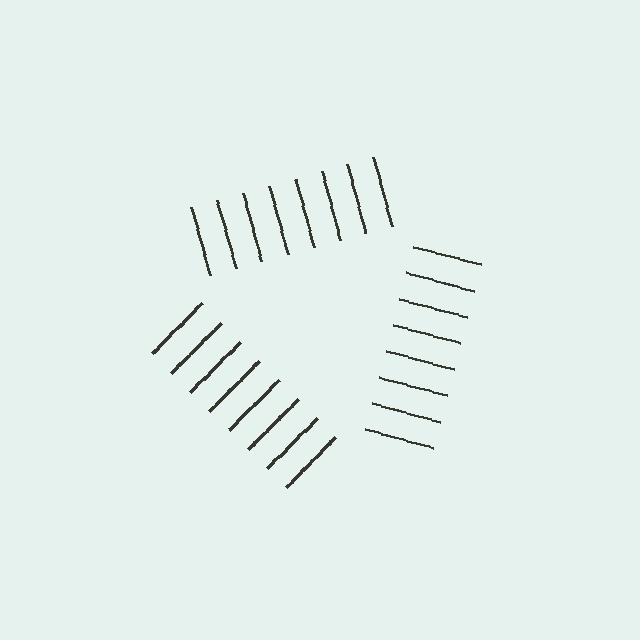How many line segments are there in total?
24 — 8 along each of the 3 edges.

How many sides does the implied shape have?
3 sides — the line-ends trace a triangle.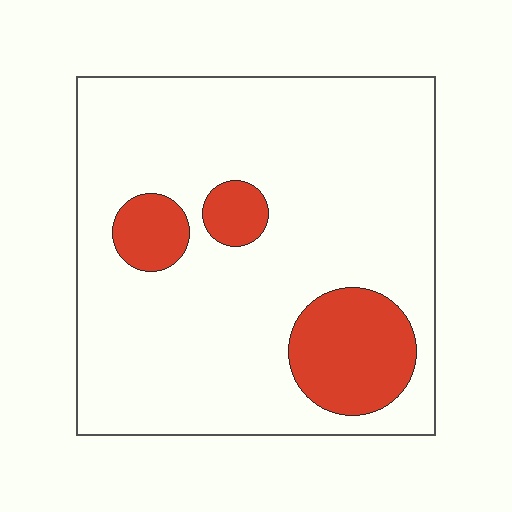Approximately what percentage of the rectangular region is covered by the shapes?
Approximately 15%.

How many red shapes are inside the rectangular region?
3.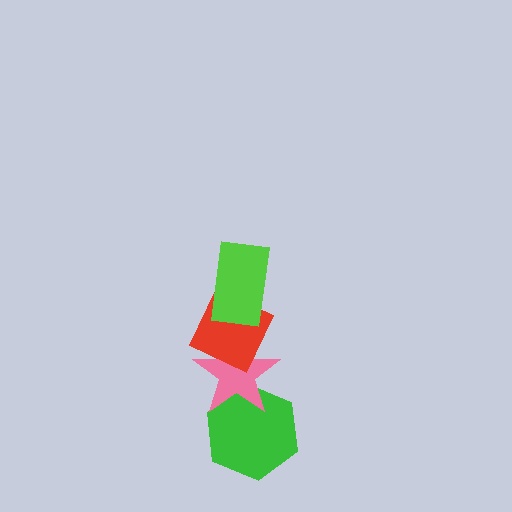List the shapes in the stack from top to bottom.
From top to bottom: the lime rectangle, the red diamond, the pink star, the green hexagon.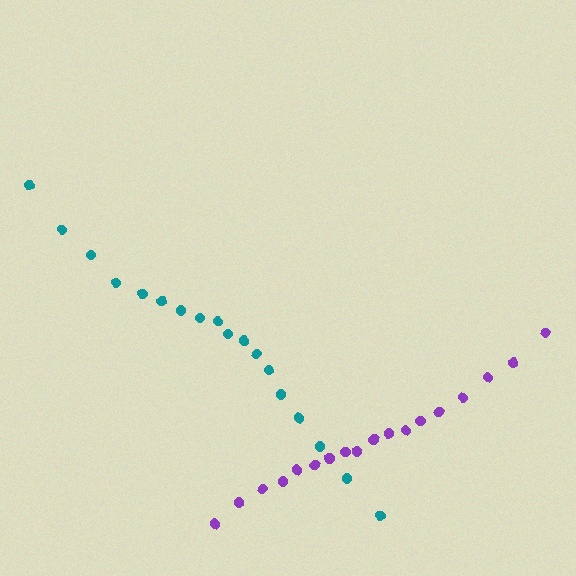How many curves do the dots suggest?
There are 2 distinct paths.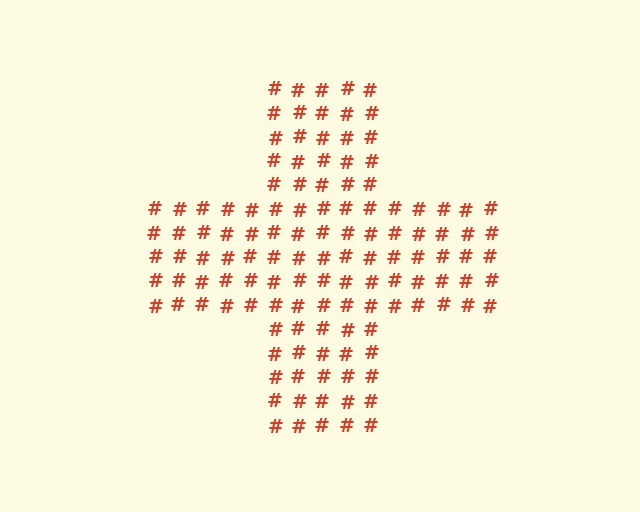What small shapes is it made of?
It is made of small hash symbols.